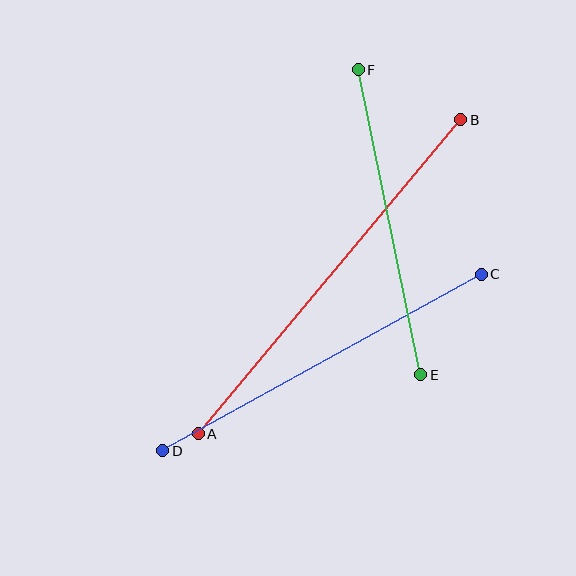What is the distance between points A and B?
The distance is approximately 409 pixels.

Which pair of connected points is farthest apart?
Points A and B are farthest apart.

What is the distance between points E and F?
The distance is approximately 311 pixels.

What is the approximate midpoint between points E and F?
The midpoint is at approximately (389, 222) pixels.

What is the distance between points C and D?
The distance is approximately 364 pixels.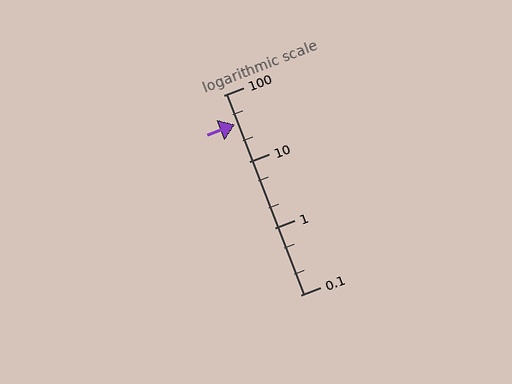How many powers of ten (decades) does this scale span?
The scale spans 3 decades, from 0.1 to 100.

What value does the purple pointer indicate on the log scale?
The pointer indicates approximately 36.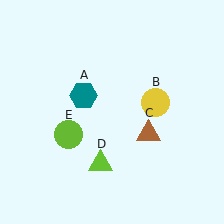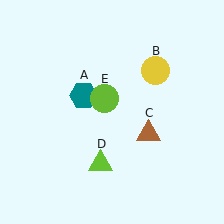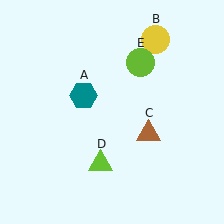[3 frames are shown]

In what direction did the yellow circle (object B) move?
The yellow circle (object B) moved up.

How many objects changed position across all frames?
2 objects changed position: yellow circle (object B), lime circle (object E).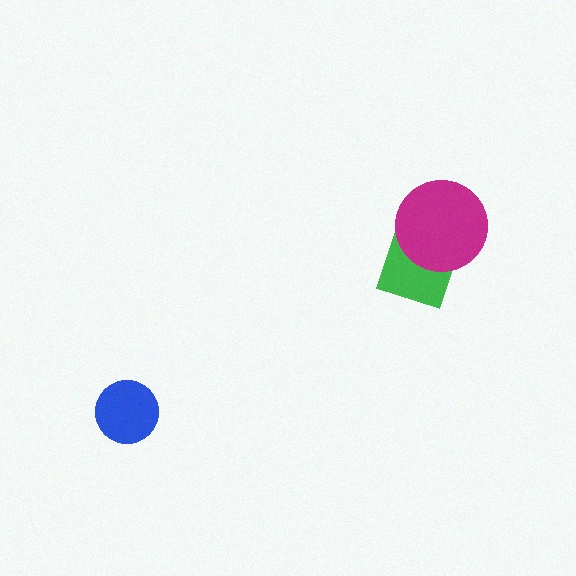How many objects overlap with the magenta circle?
1 object overlaps with the magenta circle.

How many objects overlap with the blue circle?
0 objects overlap with the blue circle.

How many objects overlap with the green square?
1 object overlaps with the green square.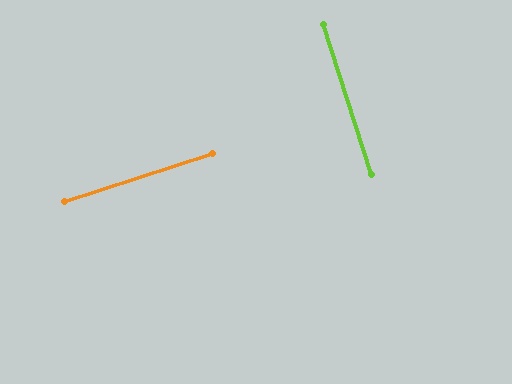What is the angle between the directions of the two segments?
Approximately 90 degrees.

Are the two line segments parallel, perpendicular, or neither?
Perpendicular — they meet at approximately 90°.